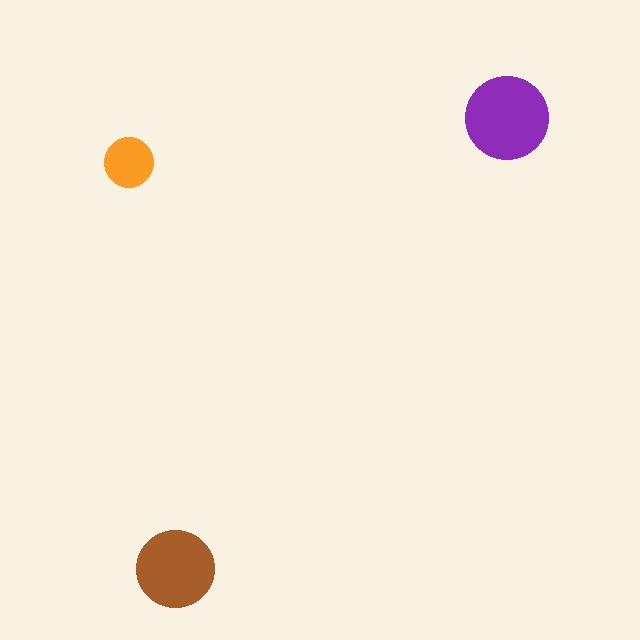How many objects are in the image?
There are 3 objects in the image.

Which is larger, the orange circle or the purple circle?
The purple one.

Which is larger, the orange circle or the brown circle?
The brown one.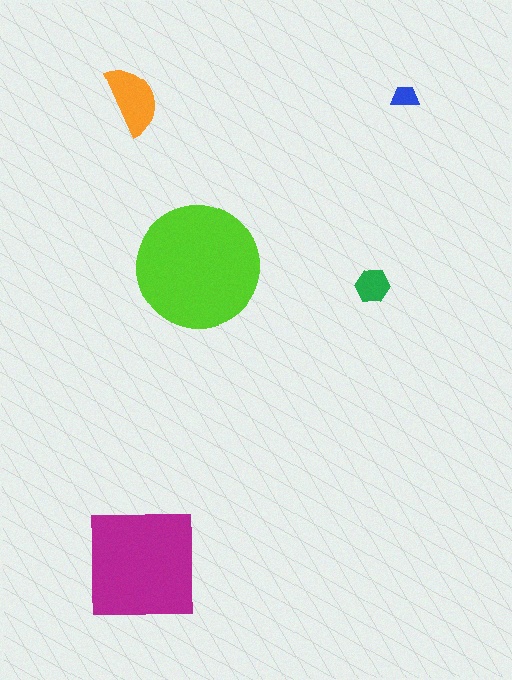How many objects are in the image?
There are 5 objects in the image.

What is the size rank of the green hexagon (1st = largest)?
4th.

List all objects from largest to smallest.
The lime circle, the magenta square, the orange semicircle, the green hexagon, the blue trapezoid.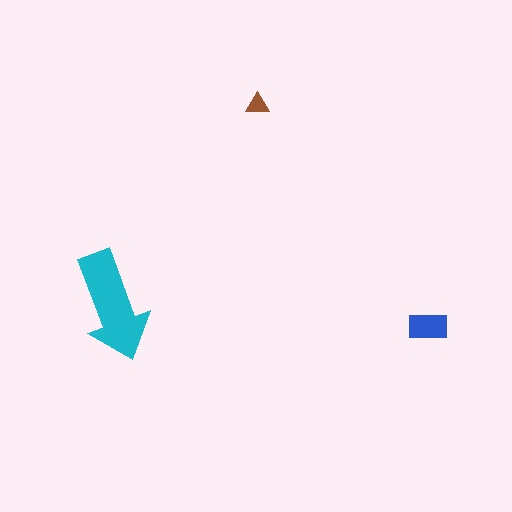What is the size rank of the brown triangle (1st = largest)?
3rd.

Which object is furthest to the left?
The cyan arrow is leftmost.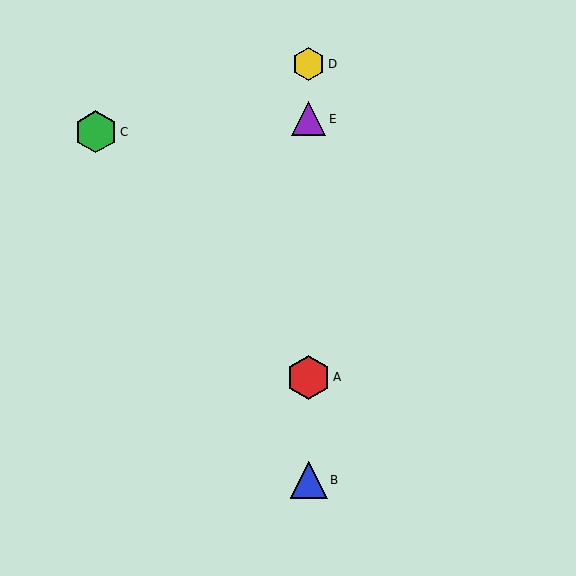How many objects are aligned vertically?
4 objects (A, B, D, E) are aligned vertically.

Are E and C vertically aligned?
No, E is at x≈309 and C is at x≈96.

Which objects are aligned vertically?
Objects A, B, D, E are aligned vertically.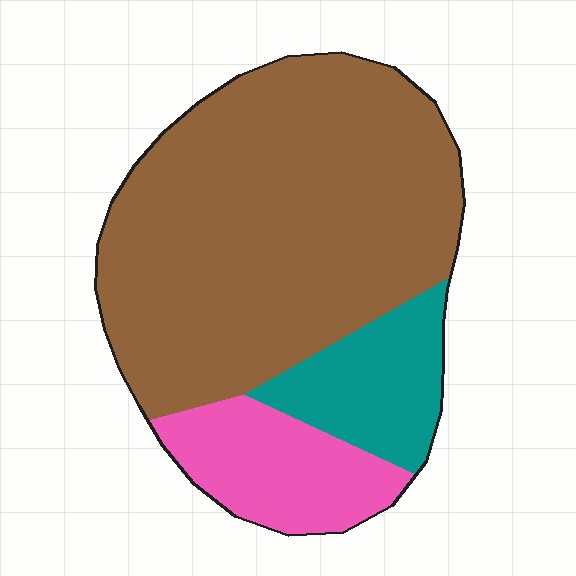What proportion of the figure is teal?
Teal covers around 15% of the figure.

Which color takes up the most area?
Brown, at roughly 70%.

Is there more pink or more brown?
Brown.